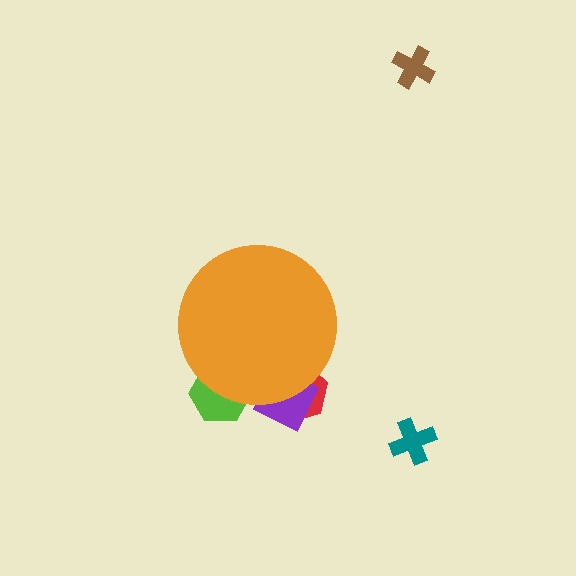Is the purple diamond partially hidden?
Yes, the purple diamond is partially hidden behind the orange circle.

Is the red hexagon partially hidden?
Yes, the red hexagon is partially hidden behind the orange circle.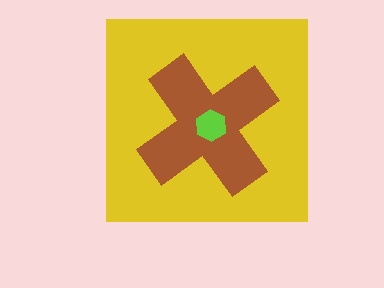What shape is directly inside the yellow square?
The brown cross.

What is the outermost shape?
The yellow square.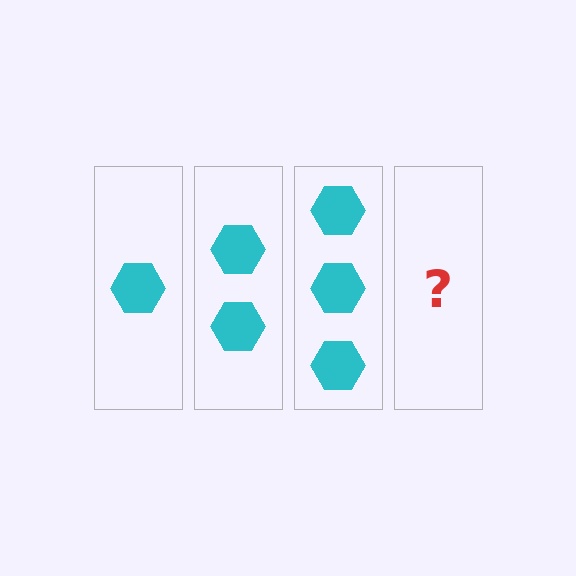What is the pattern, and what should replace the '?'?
The pattern is that each step adds one more hexagon. The '?' should be 4 hexagons.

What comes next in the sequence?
The next element should be 4 hexagons.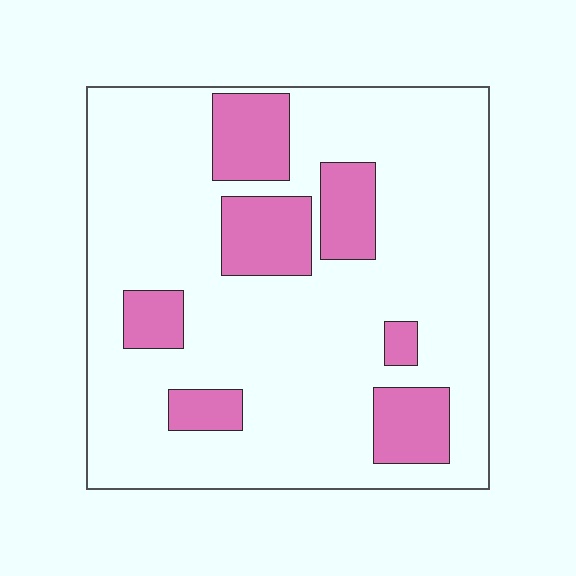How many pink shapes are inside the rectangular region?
7.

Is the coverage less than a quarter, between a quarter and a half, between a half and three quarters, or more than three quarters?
Less than a quarter.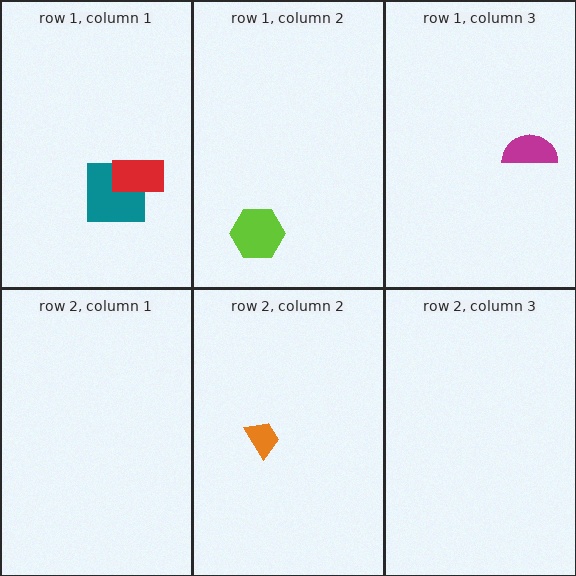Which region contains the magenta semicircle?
The row 1, column 3 region.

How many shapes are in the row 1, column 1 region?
2.